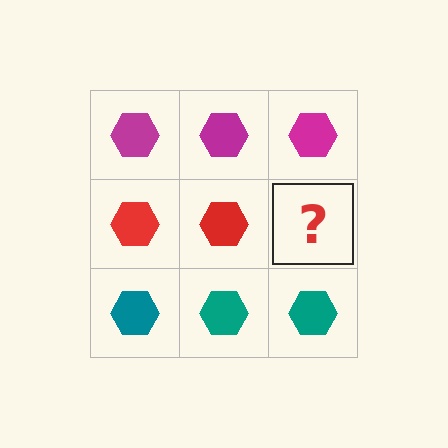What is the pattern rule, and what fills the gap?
The rule is that each row has a consistent color. The gap should be filled with a red hexagon.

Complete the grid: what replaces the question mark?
The question mark should be replaced with a red hexagon.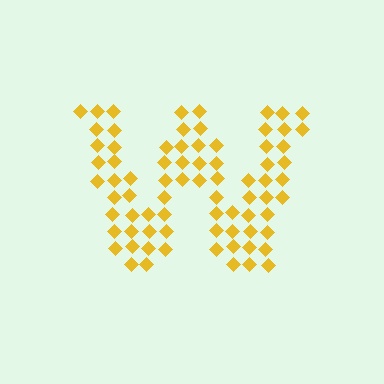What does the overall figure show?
The overall figure shows the letter W.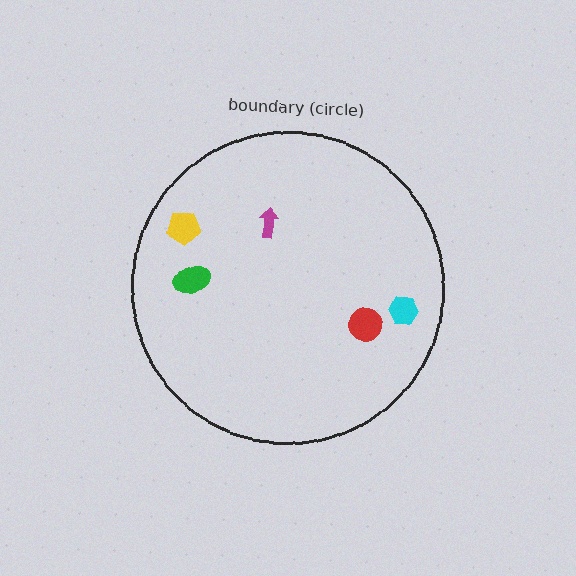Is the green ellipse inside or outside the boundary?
Inside.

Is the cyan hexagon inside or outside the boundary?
Inside.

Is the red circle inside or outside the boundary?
Inside.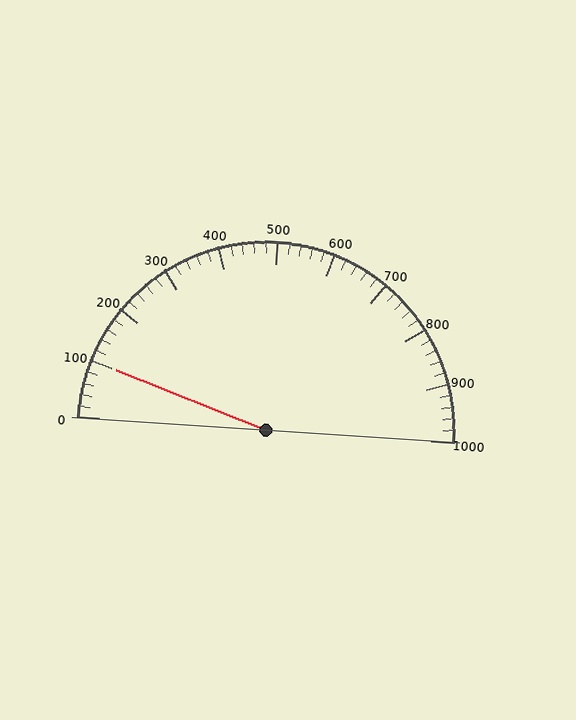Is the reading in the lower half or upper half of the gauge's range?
The reading is in the lower half of the range (0 to 1000).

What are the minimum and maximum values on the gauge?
The gauge ranges from 0 to 1000.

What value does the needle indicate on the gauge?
The needle indicates approximately 100.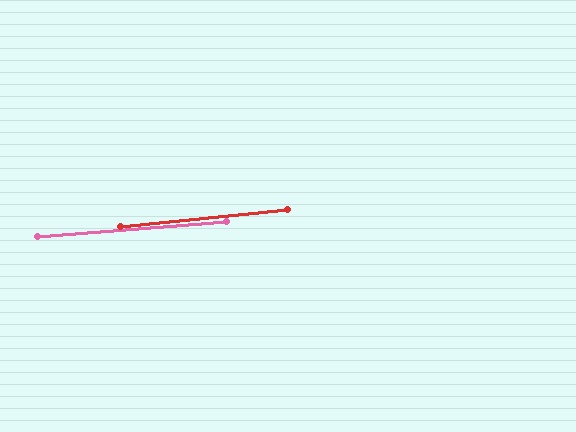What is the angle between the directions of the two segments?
Approximately 1 degree.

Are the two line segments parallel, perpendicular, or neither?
Parallel — their directions differ by only 1.2°.